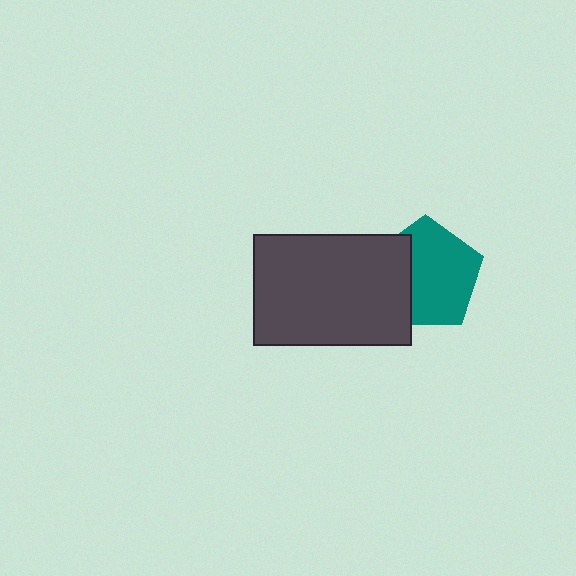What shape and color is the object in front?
The object in front is a dark gray rectangle.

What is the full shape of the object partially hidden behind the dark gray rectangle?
The partially hidden object is a teal pentagon.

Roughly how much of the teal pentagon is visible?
Most of it is visible (roughly 67%).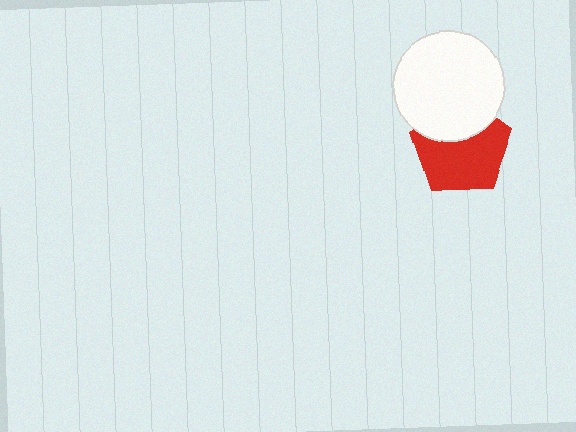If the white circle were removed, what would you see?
You would see the complete red pentagon.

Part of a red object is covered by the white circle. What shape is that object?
It is a pentagon.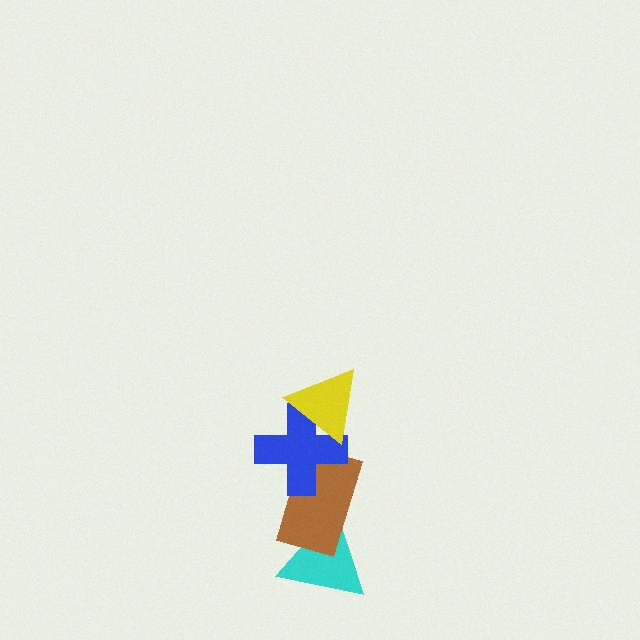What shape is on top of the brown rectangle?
The blue cross is on top of the brown rectangle.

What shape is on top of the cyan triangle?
The brown rectangle is on top of the cyan triangle.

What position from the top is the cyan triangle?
The cyan triangle is 4th from the top.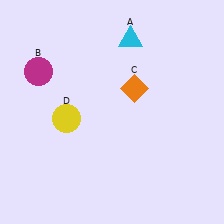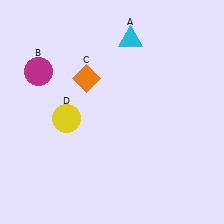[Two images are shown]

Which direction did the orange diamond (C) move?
The orange diamond (C) moved left.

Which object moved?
The orange diamond (C) moved left.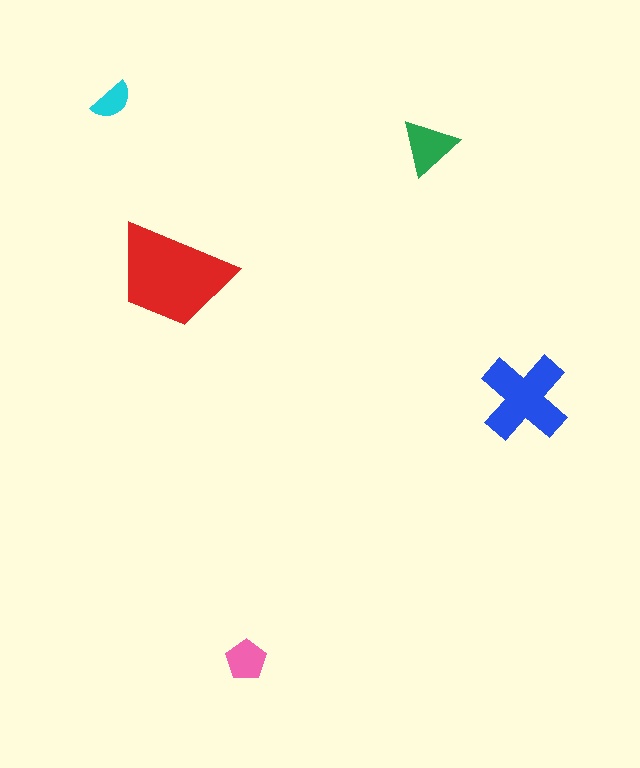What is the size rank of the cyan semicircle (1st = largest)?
5th.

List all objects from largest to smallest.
The red trapezoid, the blue cross, the green triangle, the pink pentagon, the cyan semicircle.